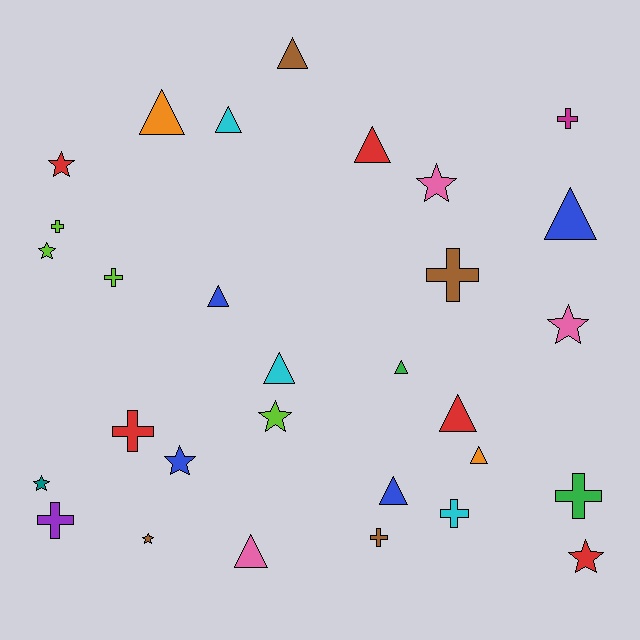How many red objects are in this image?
There are 5 red objects.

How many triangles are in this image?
There are 12 triangles.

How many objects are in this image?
There are 30 objects.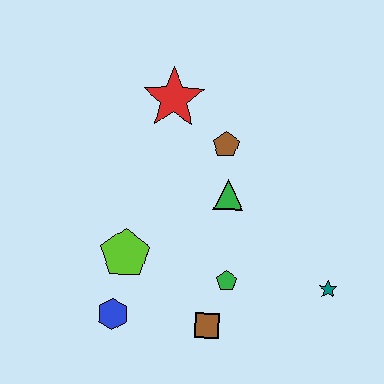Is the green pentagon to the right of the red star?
Yes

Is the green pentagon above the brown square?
Yes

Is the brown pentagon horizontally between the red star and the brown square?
No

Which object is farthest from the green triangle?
The blue hexagon is farthest from the green triangle.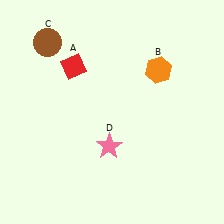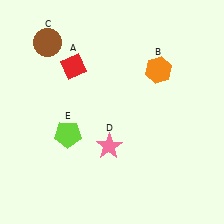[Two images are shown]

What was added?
A lime pentagon (E) was added in Image 2.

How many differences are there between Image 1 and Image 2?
There is 1 difference between the two images.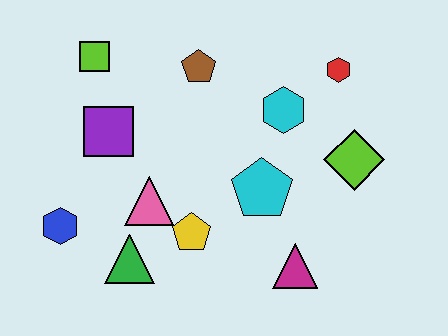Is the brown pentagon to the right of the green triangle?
Yes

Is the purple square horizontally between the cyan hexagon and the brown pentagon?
No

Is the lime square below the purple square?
No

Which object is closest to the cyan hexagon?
The red hexagon is closest to the cyan hexagon.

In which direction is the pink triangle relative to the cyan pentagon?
The pink triangle is to the left of the cyan pentagon.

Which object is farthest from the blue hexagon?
The red hexagon is farthest from the blue hexagon.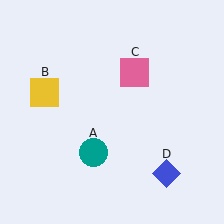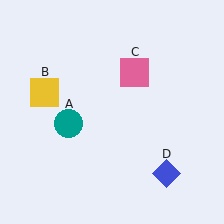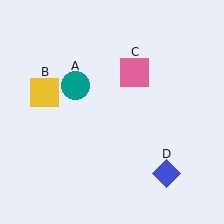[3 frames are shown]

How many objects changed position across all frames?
1 object changed position: teal circle (object A).